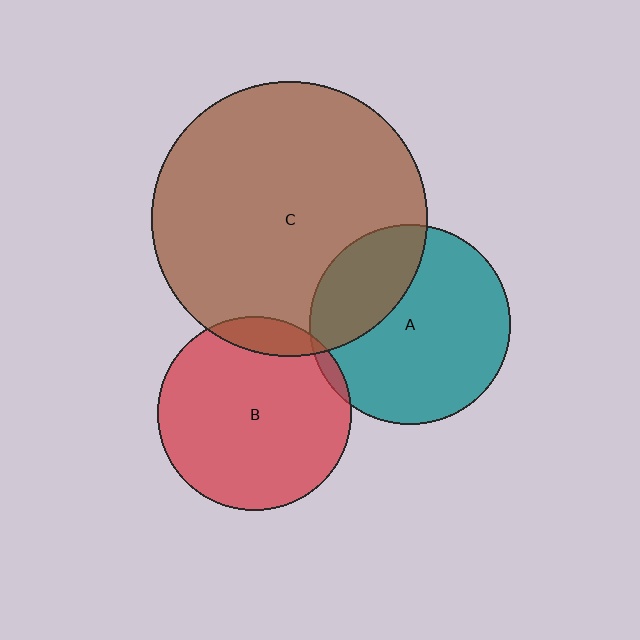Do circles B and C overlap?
Yes.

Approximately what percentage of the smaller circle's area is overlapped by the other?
Approximately 10%.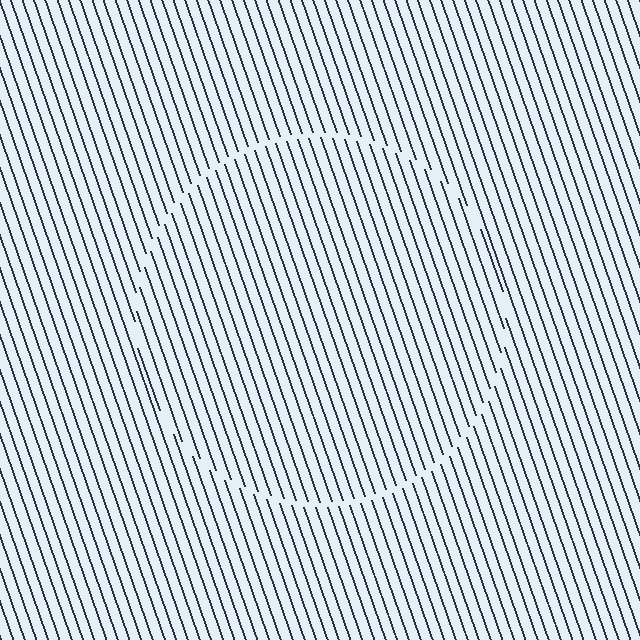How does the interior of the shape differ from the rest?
The interior of the shape contains the same grating, shifted by half a period — the contour is defined by the phase discontinuity where line-ends from the inner and outer gratings abut.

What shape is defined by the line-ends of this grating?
An illusory circle. The interior of the shape contains the same grating, shifted by half a period — the contour is defined by the phase discontinuity where line-ends from the inner and outer gratings abut.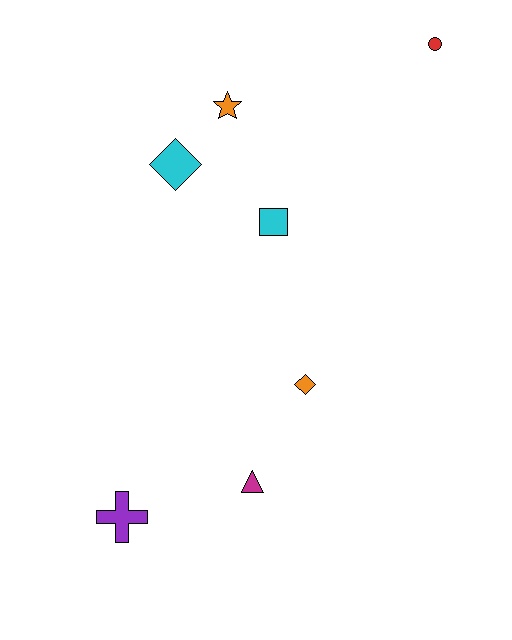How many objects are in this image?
There are 7 objects.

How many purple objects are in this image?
There is 1 purple object.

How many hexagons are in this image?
There are no hexagons.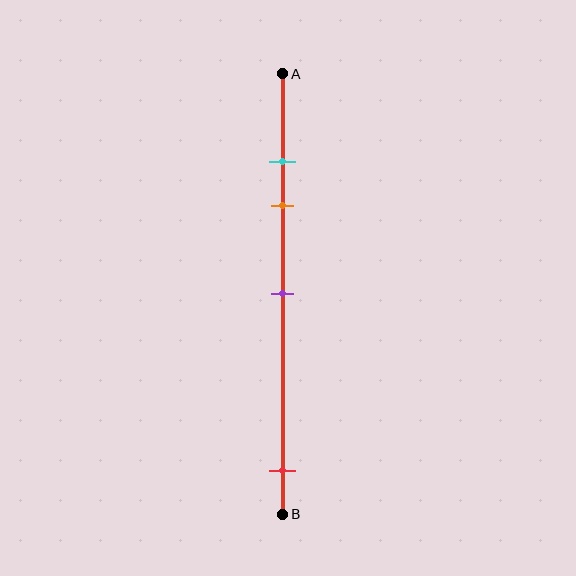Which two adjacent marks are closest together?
The cyan and orange marks are the closest adjacent pair.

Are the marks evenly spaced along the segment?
No, the marks are not evenly spaced.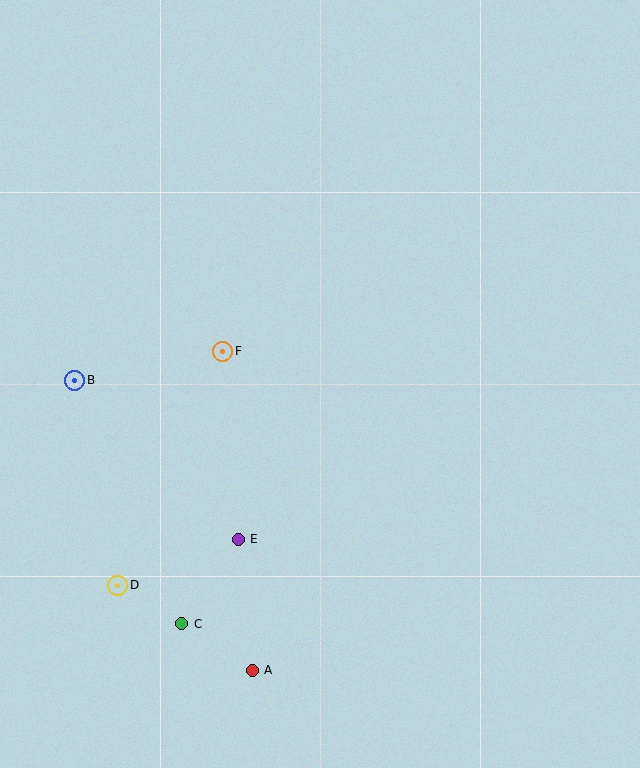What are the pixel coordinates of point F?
Point F is at (223, 351).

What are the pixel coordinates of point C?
Point C is at (182, 624).